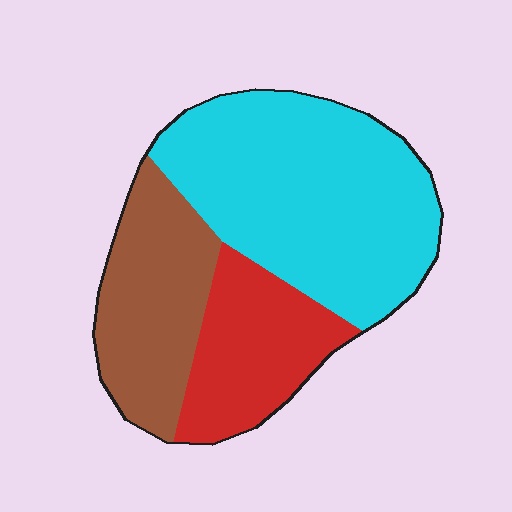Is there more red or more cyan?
Cyan.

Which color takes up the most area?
Cyan, at roughly 50%.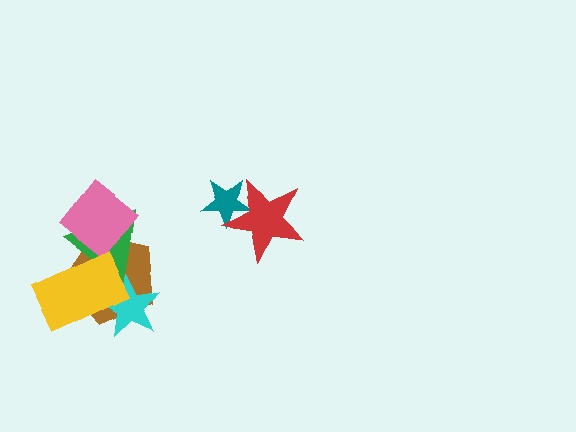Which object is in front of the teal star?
The red star is in front of the teal star.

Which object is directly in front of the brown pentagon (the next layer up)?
The green triangle is directly in front of the brown pentagon.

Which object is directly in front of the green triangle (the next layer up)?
The cyan star is directly in front of the green triangle.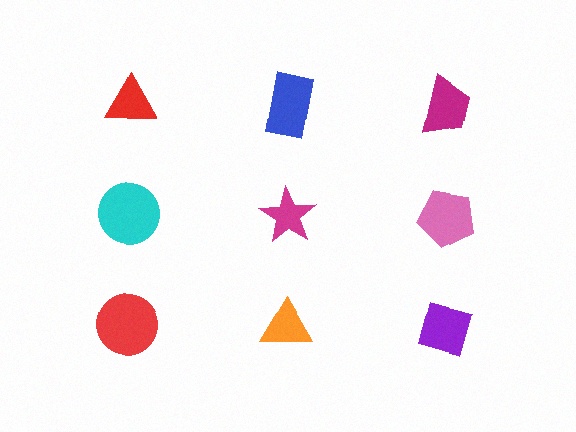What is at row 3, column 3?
A purple diamond.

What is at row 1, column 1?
A red triangle.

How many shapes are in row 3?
3 shapes.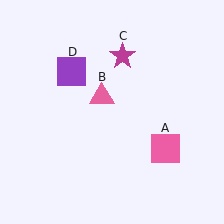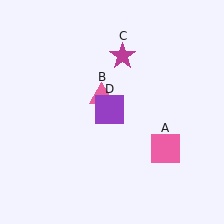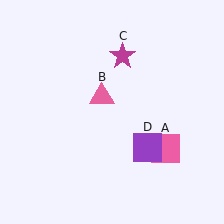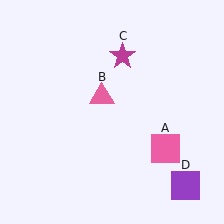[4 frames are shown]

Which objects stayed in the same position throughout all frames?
Pink square (object A) and pink triangle (object B) and magenta star (object C) remained stationary.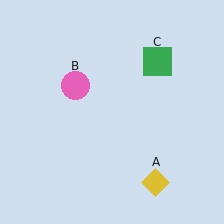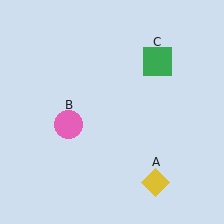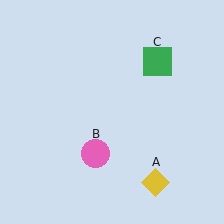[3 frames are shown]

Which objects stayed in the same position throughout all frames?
Yellow diamond (object A) and green square (object C) remained stationary.